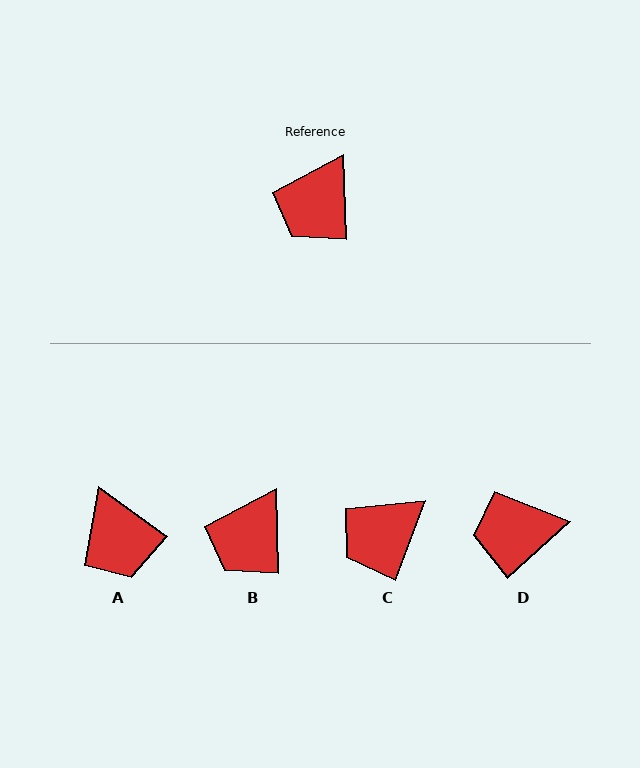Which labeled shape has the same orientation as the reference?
B.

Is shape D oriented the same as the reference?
No, it is off by about 49 degrees.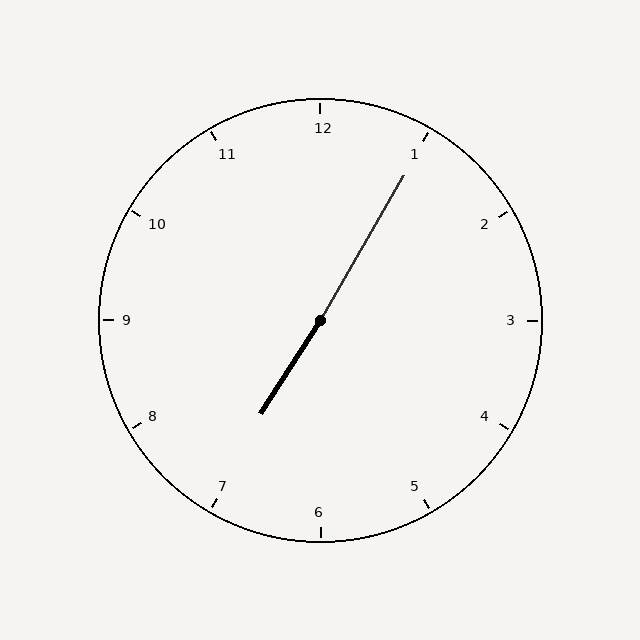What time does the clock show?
7:05.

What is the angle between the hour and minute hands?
Approximately 178 degrees.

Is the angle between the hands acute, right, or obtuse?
It is obtuse.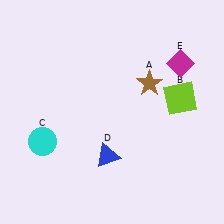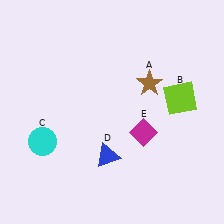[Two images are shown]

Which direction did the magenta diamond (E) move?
The magenta diamond (E) moved down.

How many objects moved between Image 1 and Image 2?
1 object moved between the two images.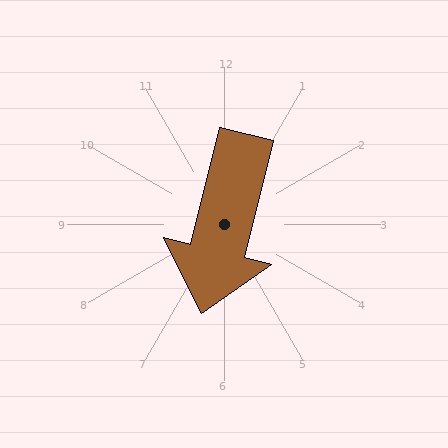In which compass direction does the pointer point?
South.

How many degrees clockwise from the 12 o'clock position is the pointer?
Approximately 194 degrees.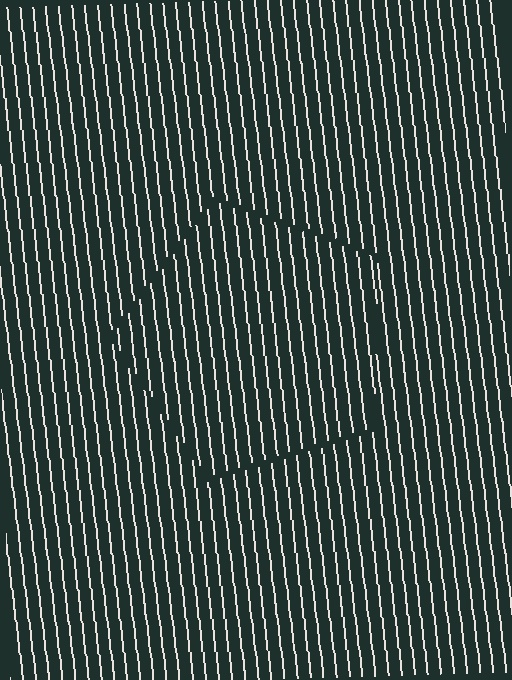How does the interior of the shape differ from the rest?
The interior of the shape contains the same grating, shifted by half a period — the contour is defined by the phase discontinuity where line-ends from the inner and outer gratings abut.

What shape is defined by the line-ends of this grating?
An illusory pentagon. The interior of the shape contains the same grating, shifted by half a period — the contour is defined by the phase discontinuity where line-ends from the inner and outer gratings abut.